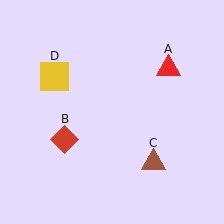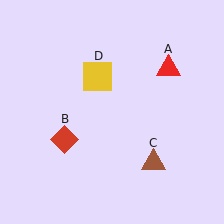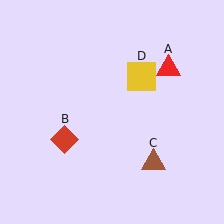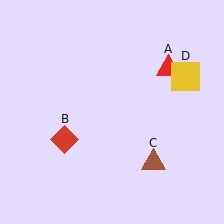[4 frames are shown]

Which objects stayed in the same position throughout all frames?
Red triangle (object A) and red diamond (object B) and brown triangle (object C) remained stationary.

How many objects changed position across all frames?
1 object changed position: yellow square (object D).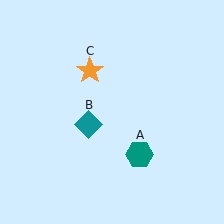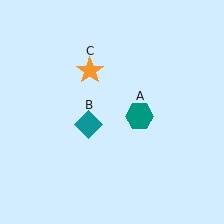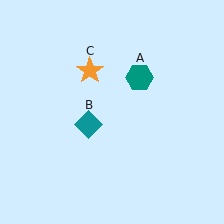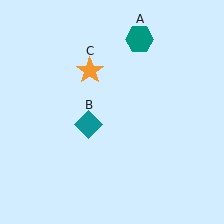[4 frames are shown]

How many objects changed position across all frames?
1 object changed position: teal hexagon (object A).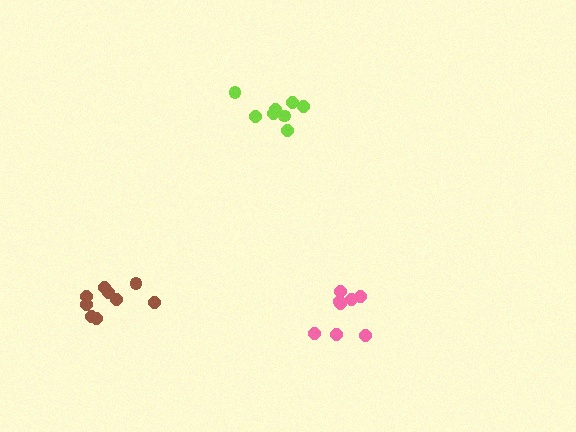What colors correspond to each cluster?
The clusters are colored: pink, brown, lime.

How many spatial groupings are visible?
There are 3 spatial groupings.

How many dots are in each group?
Group 1: 8 dots, Group 2: 9 dots, Group 3: 8 dots (25 total).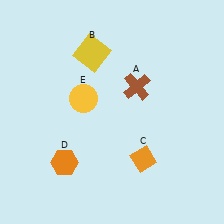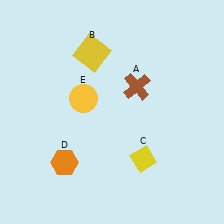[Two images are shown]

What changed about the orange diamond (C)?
In Image 1, C is orange. In Image 2, it changed to yellow.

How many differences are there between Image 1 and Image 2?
There is 1 difference between the two images.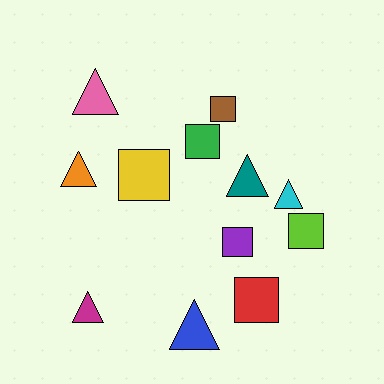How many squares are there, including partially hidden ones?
There are 6 squares.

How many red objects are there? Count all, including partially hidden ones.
There is 1 red object.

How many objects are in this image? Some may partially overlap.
There are 12 objects.